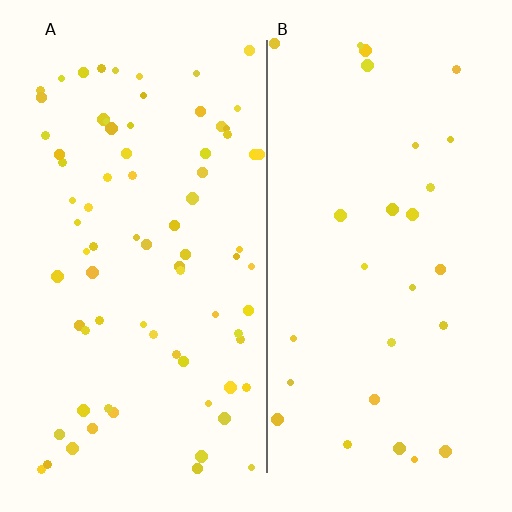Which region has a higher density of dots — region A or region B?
A (the left).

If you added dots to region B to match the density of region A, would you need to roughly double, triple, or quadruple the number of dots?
Approximately triple.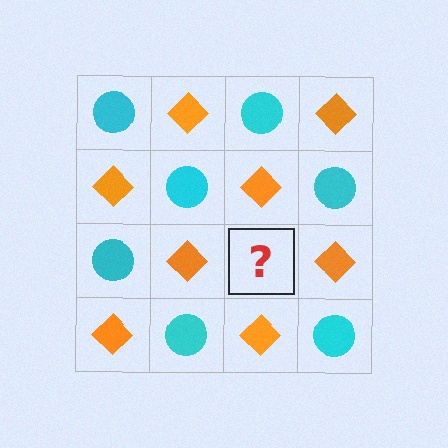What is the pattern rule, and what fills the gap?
The rule is that it alternates cyan circle and orange diamond in a checkerboard pattern. The gap should be filled with a cyan circle.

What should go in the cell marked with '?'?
The missing cell should contain a cyan circle.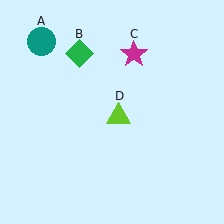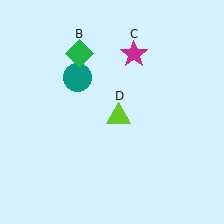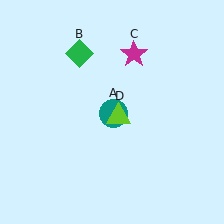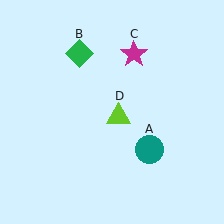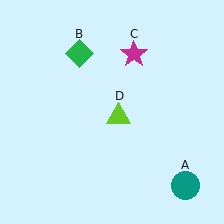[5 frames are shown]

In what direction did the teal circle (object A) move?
The teal circle (object A) moved down and to the right.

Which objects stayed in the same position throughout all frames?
Green diamond (object B) and magenta star (object C) and lime triangle (object D) remained stationary.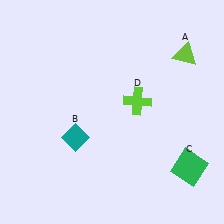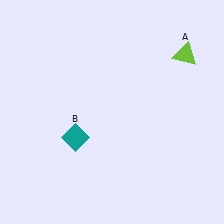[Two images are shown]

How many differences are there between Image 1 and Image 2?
There are 2 differences between the two images.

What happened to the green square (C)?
The green square (C) was removed in Image 2. It was in the bottom-right area of Image 1.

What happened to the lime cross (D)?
The lime cross (D) was removed in Image 2. It was in the top-right area of Image 1.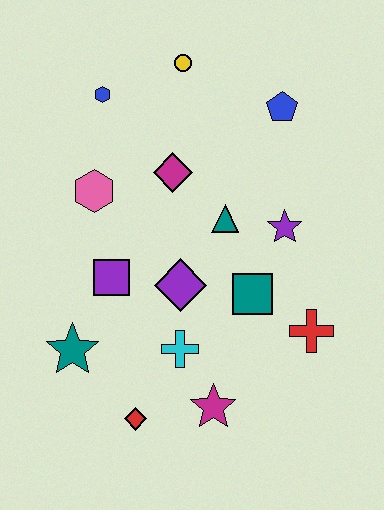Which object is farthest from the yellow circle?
The red diamond is farthest from the yellow circle.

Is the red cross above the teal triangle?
No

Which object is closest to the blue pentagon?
The yellow circle is closest to the blue pentagon.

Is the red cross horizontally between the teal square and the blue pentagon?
No